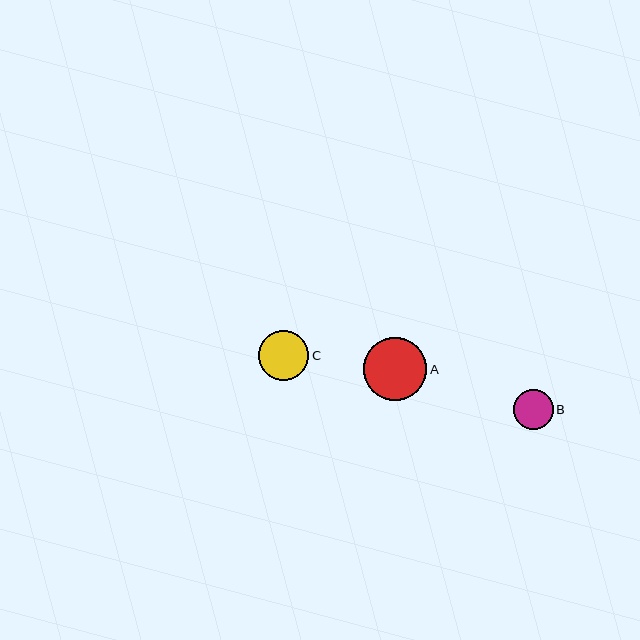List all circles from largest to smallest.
From largest to smallest: A, C, B.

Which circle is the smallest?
Circle B is the smallest with a size of approximately 40 pixels.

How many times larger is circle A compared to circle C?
Circle A is approximately 1.3 times the size of circle C.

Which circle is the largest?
Circle A is the largest with a size of approximately 63 pixels.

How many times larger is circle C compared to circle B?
Circle C is approximately 1.3 times the size of circle B.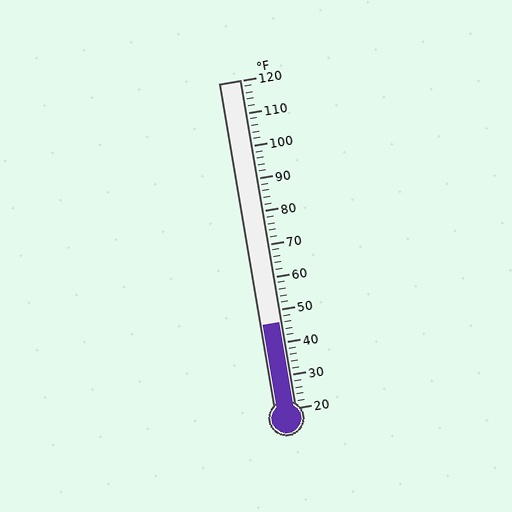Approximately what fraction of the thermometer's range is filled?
The thermometer is filled to approximately 25% of its range.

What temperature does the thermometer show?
The thermometer shows approximately 46°F.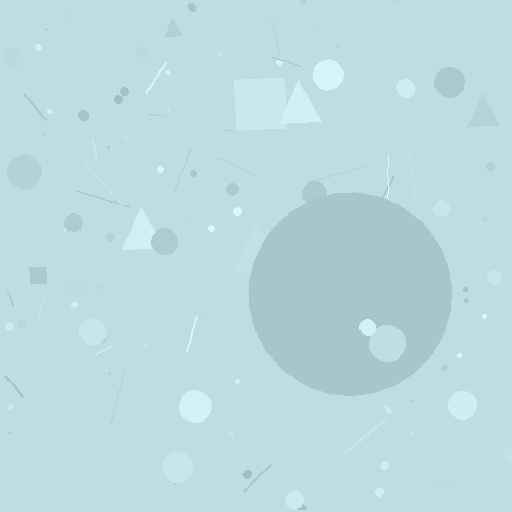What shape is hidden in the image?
A circle is hidden in the image.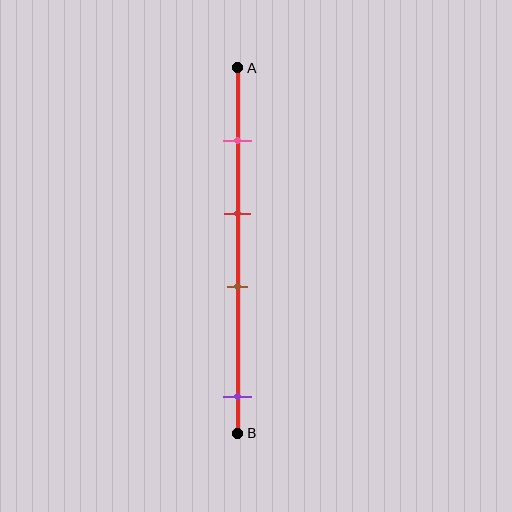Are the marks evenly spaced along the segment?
No, the marks are not evenly spaced.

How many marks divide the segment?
There are 4 marks dividing the segment.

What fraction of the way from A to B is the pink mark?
The pink mark is approximately 20% (0.2) of the way from A to B.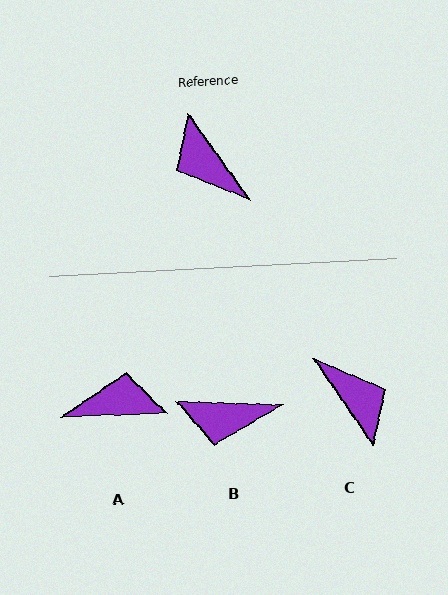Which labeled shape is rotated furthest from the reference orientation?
C, about 179 degrees away.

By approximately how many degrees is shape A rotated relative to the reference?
Approximately 124 degrees clockwise.